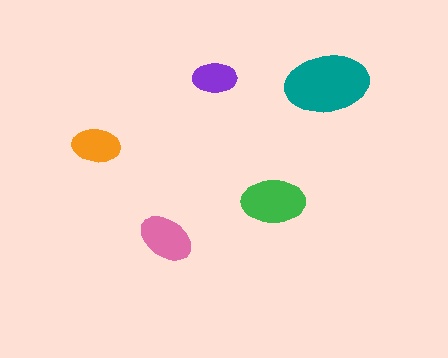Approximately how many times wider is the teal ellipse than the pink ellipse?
About 1.5 times wider.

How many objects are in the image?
There are 5 objects in the image.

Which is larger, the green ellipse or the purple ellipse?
The green one.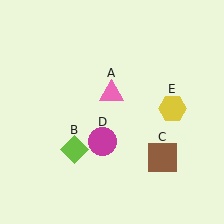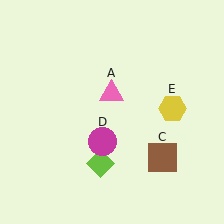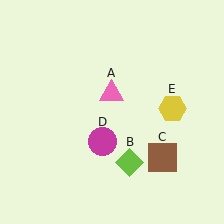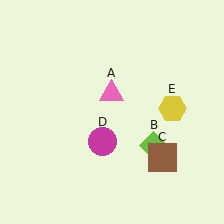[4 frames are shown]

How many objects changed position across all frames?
1 object changed position: lime diamond (object B).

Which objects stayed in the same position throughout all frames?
Pink triangle (object A) and brown square (object C) and magenta circle (object D) and yellow hexagon (object E) remained stationary.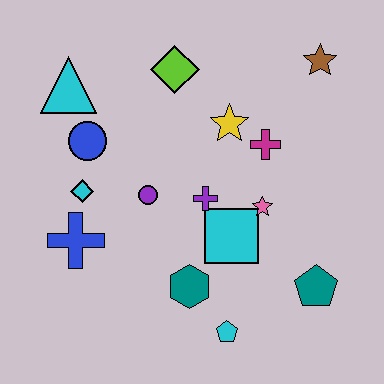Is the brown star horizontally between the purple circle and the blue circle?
No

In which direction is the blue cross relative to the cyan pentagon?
The blue cross is to the left of the cyan pentagon.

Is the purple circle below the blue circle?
Yes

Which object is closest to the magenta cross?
The yellow star is closest to the magenta cross.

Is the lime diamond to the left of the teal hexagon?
Yes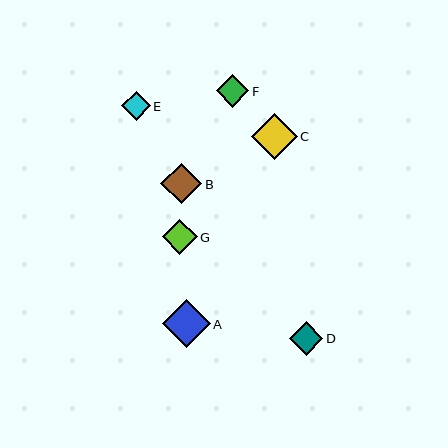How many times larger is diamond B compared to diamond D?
Diamond B is approximately 1.2 times the size of diamond D.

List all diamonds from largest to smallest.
From largest to smallest: A, C, B, G, D, F, E.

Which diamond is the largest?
Diamond A is the largest with a size of approximately 48 pixels.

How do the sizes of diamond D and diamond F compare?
Diamond D and diamond F are approximately the same size.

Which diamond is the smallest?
Diamond E is the smallest with a size of approximately 28 pixels.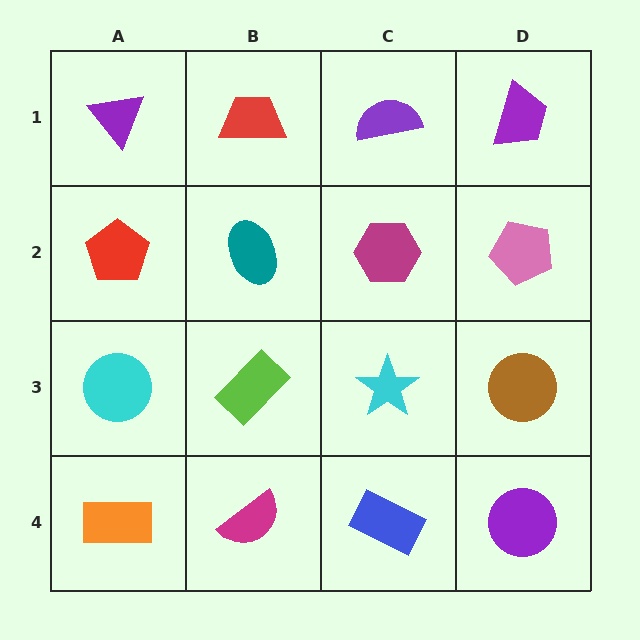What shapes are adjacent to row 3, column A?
A red pentagon (row 2, column A), an orange rectangle (row 4, column A), a lime rectangle (row 3, column B).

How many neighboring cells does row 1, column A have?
2.